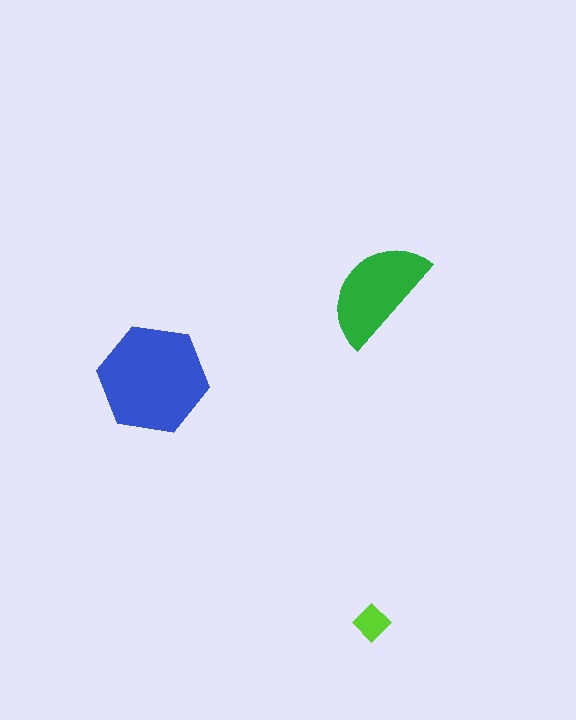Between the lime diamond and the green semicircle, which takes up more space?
The green semicircle.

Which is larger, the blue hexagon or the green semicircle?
The blue hexagon.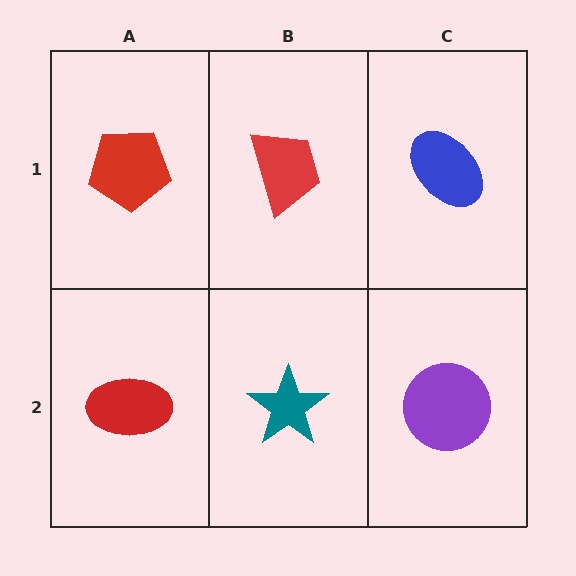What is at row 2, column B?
A teal star.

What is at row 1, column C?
A blue ellipse.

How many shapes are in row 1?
3 shapes.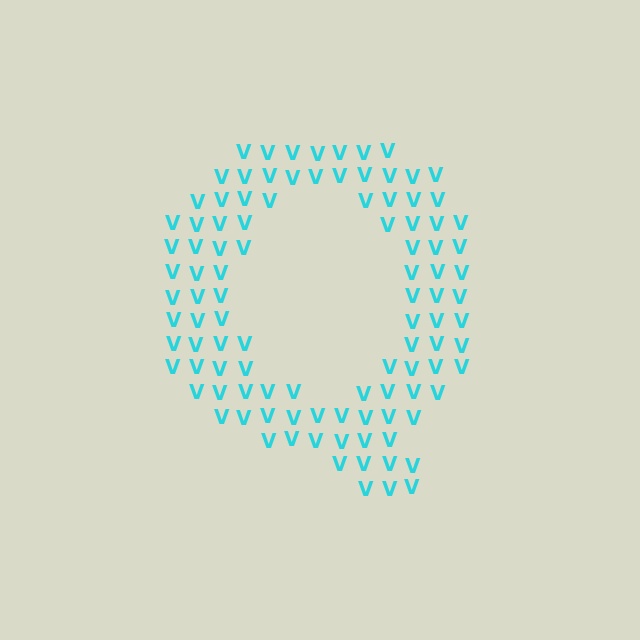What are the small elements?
The small elements are letter V's.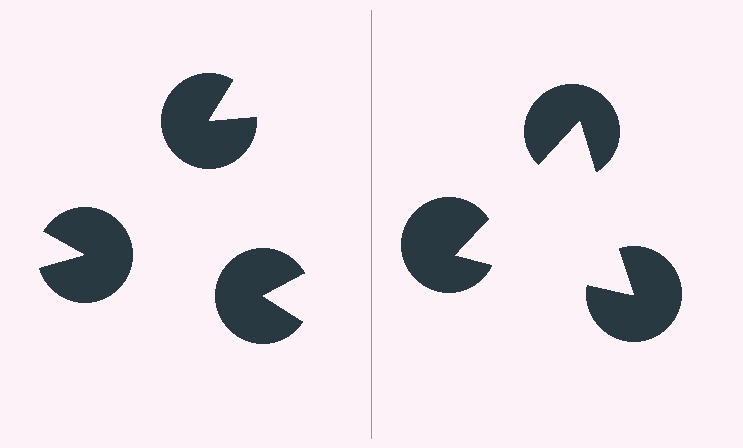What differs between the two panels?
The pac-man discs are positioned identically on both sides; only the wedge orientations differ. On the right they align to a triangle; on the left they are misaligned.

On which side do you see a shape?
An illusory triangle appears on the right side. On the left side the wedge cuts are rotated, so no coherent shape forms.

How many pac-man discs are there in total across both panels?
6 — 3 on each side.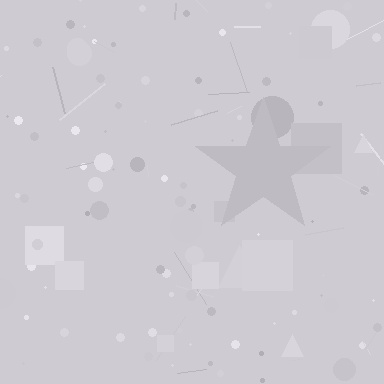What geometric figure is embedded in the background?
A star is embedded in the background.